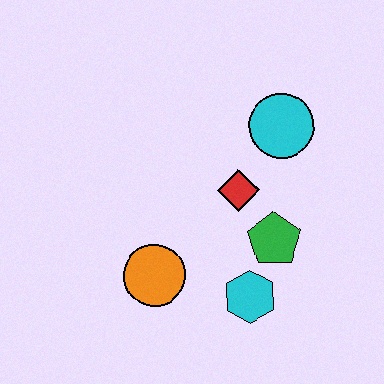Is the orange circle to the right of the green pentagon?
No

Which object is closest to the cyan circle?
The red diamond is closest to the cyan circle.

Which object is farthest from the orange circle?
The cyan circle is farthest from the orange circle.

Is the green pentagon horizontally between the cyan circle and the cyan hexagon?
Yes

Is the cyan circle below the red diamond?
No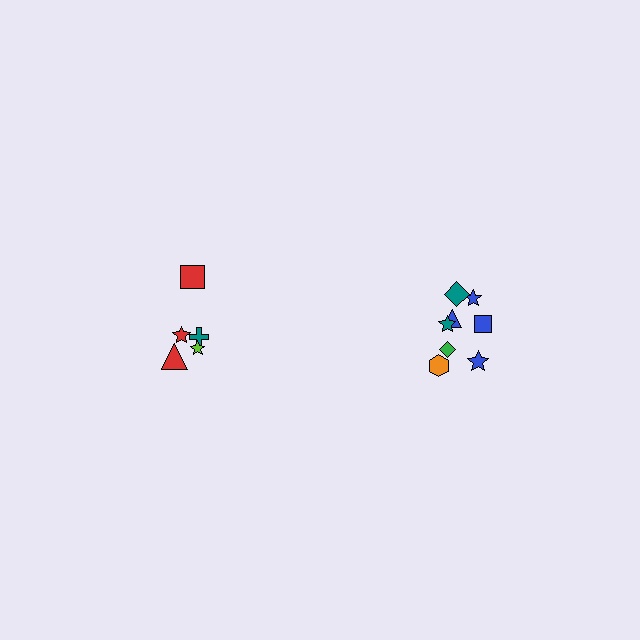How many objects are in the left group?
There are 5 objects.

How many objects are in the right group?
There are 8 objects.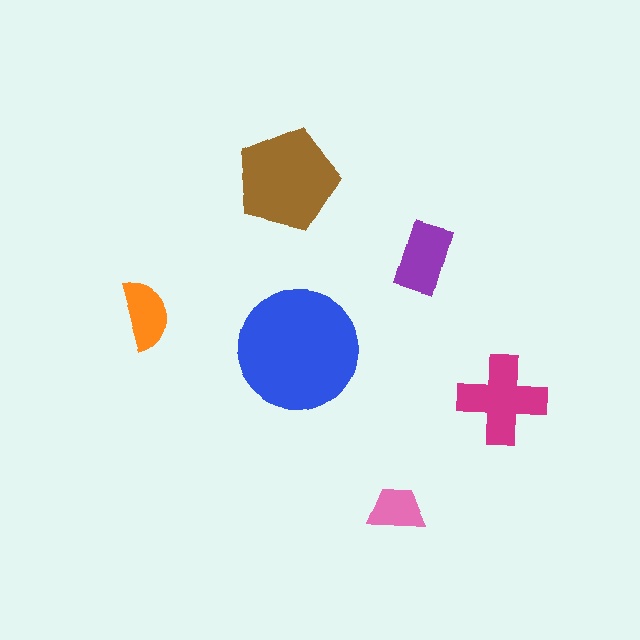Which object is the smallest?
The pink trapezoid.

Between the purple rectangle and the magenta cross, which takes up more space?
The magenta cross.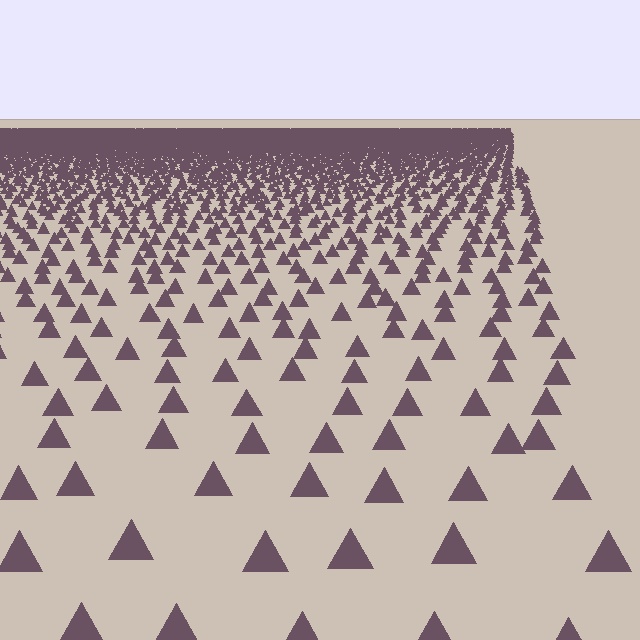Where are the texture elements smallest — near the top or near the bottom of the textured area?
Near the top.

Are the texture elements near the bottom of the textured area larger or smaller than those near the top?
Larger. Near the bottom, elements are closer to the viewer and appear at a bigger on-screen size.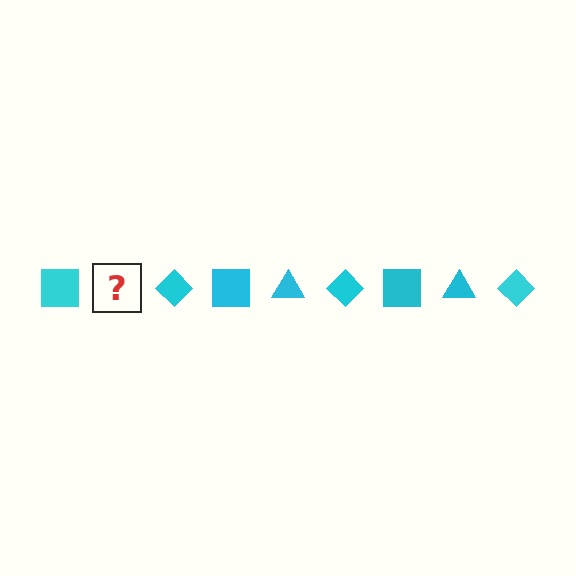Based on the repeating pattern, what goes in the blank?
The blank should be a cyan triangle.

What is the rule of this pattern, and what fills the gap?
The rule is that the pattern cycles through square, triangle, diamond shapes in cyan. The gap should be filled with a cyan triangle.